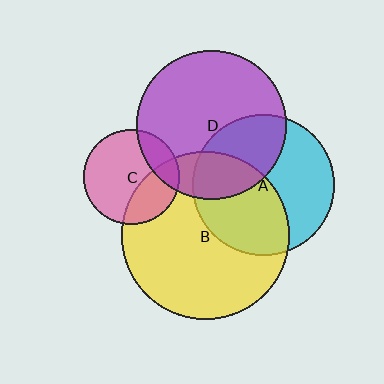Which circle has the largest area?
Circle B (yellow).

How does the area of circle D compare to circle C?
Approximately 2.5 times.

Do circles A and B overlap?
Yes.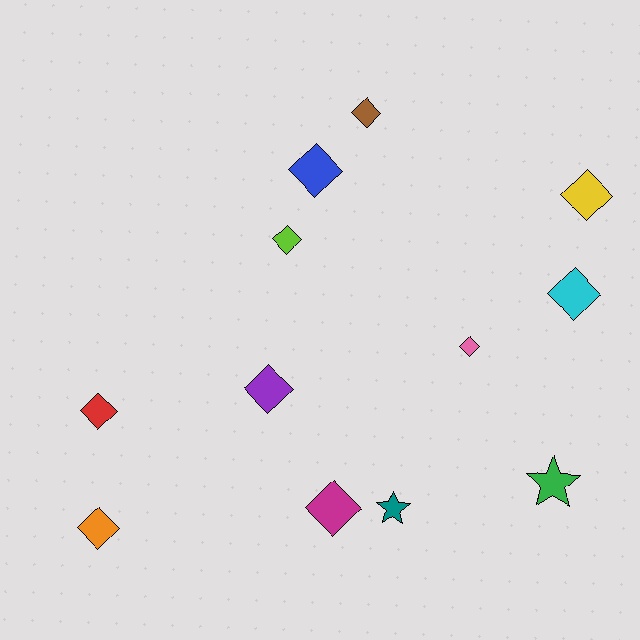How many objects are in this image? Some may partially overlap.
There are 12 objects.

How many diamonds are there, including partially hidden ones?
There are 10 diamonds.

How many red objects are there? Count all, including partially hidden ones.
There is 1 red object.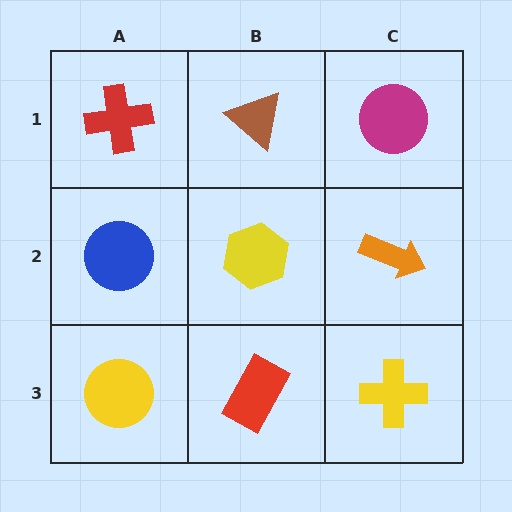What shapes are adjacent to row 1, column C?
An orange arrow (row 2, column C), a brown triangle (row 1, column B).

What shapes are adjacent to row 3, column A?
A blue circle (row 2, column A), a red rectangle (row 3, column B).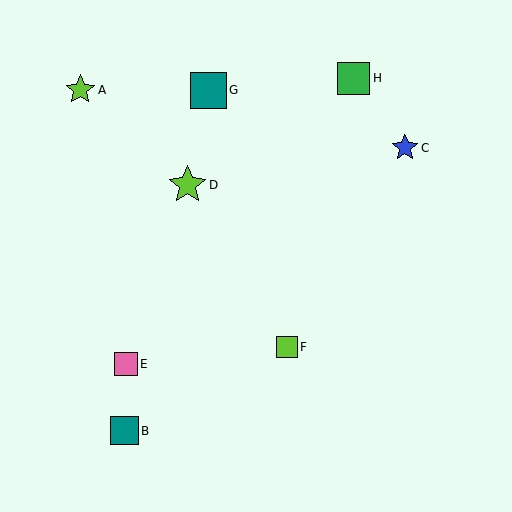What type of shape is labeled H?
Shape H is a green square.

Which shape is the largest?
The lime star (labeled D) is the largest.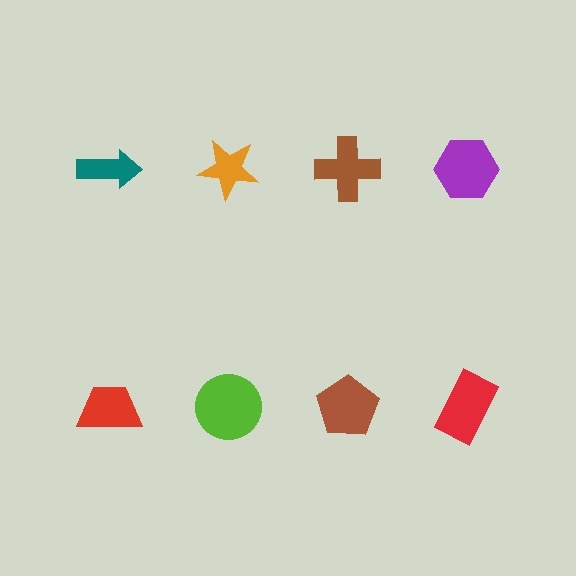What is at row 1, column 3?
A brown cross.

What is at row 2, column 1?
A red trapezoid.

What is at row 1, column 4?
A purple hexagon.